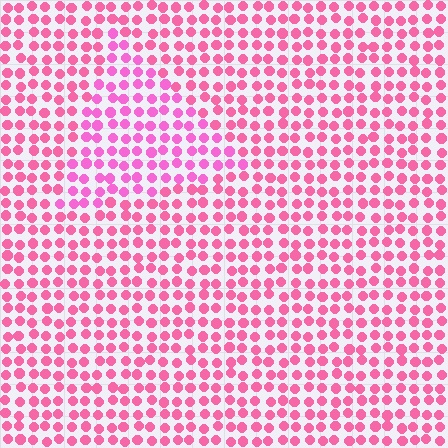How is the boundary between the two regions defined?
The boundary is defined purely by a slight shift in hue (about 19 degrees). Spacing, size, and orientation are identical on both sides.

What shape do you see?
I see a triangle.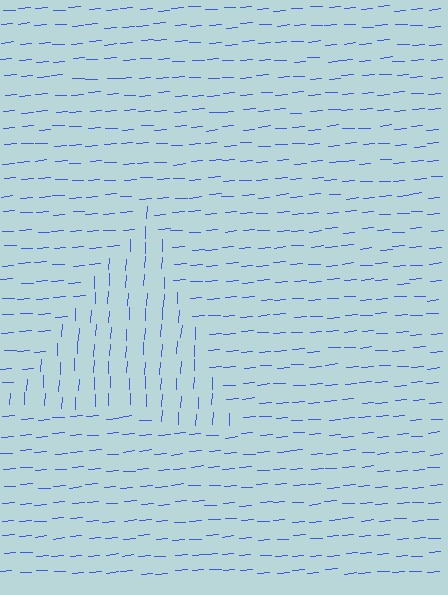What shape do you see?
I see a triangle.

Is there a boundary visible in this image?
Yes, there is a texture boundary formed by a change in line orientation.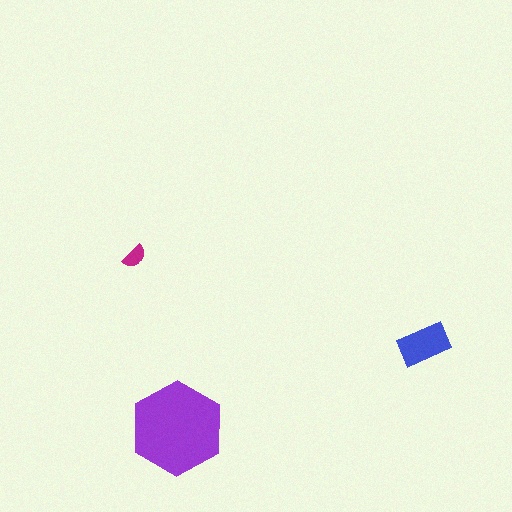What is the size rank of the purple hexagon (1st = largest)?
1st.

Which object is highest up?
The magenta semicircle is topmost.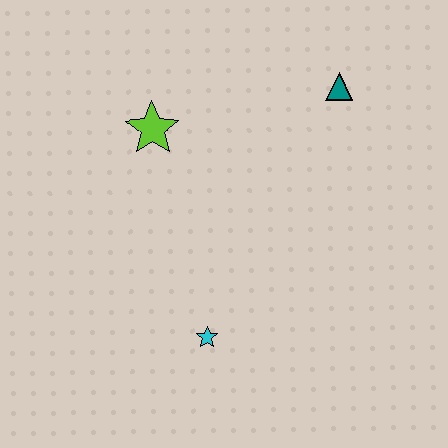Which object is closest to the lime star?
The teal triangle is closest to the lime star.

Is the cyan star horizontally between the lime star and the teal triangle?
Yes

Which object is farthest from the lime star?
The cyan star is farthest from the lime star.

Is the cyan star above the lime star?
No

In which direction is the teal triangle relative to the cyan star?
The teal triangle is above the cyan star.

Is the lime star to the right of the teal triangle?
No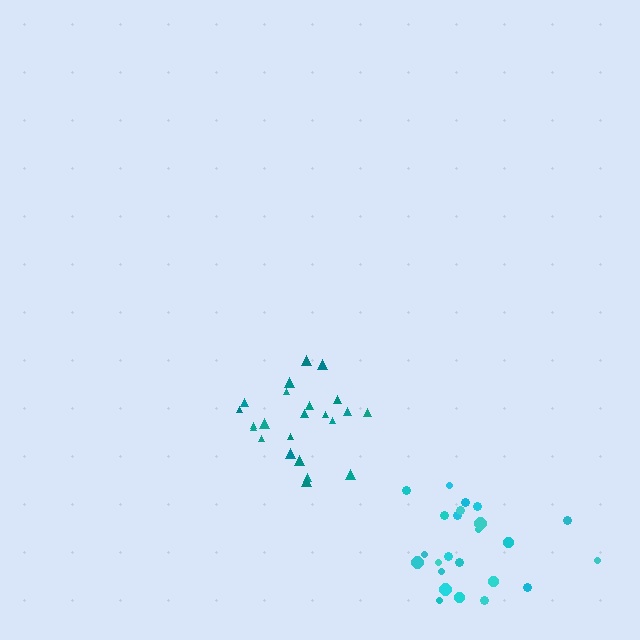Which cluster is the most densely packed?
Teal.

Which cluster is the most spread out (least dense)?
Cyan.